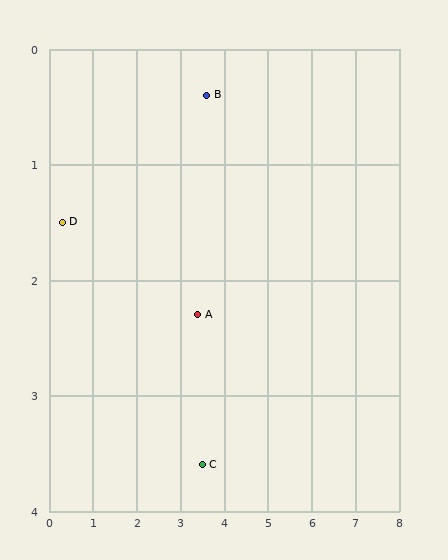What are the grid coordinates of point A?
Point A is at approximately (3.4, 2.3).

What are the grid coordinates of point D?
Point D is at approximately (0.3, 1.5).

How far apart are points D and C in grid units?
Points D and C are about 3.8 grid units apart.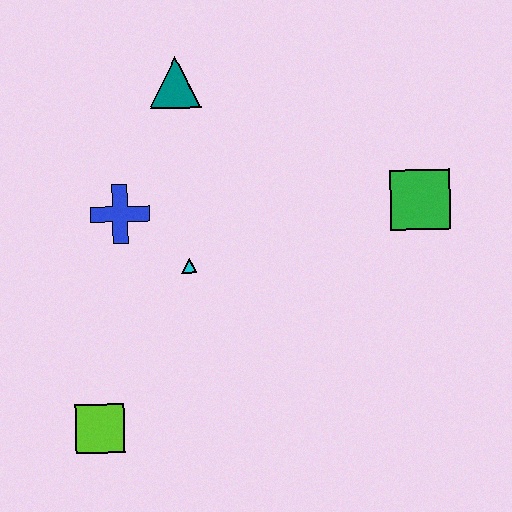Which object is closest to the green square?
The cyan triangle is closest to the green square.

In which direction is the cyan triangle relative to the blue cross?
The cyan triangle is to the right of the blue cross.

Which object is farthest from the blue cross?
The green square is farthest from the blue cross.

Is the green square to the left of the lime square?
No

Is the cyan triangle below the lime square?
No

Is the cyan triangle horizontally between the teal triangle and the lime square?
No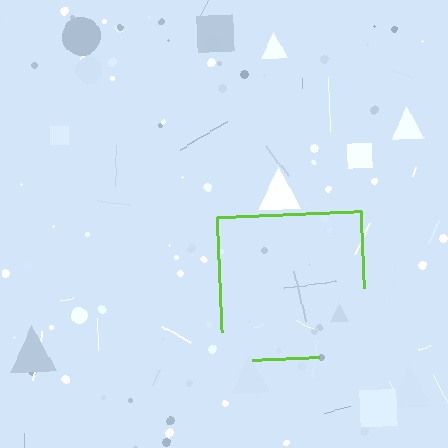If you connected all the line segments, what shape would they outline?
They would outline a square.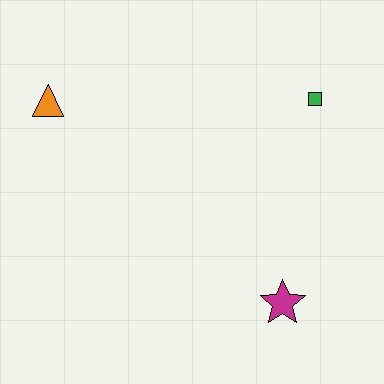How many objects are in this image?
There are 3 objects.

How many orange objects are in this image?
There is 1 orange object.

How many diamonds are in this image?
There are no diamonds.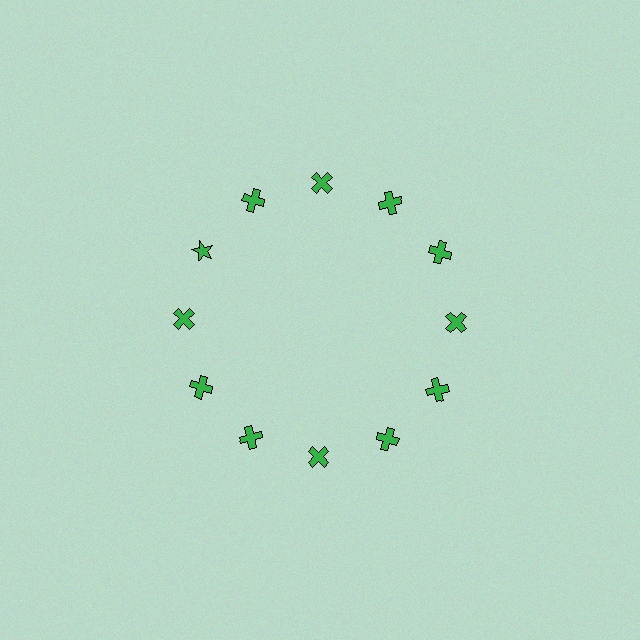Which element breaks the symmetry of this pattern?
The green star at roughly the 10 o'clock position breaks the symmetry. All other shapes are green crosses.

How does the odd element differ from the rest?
It has a different shape: star instead of cross.